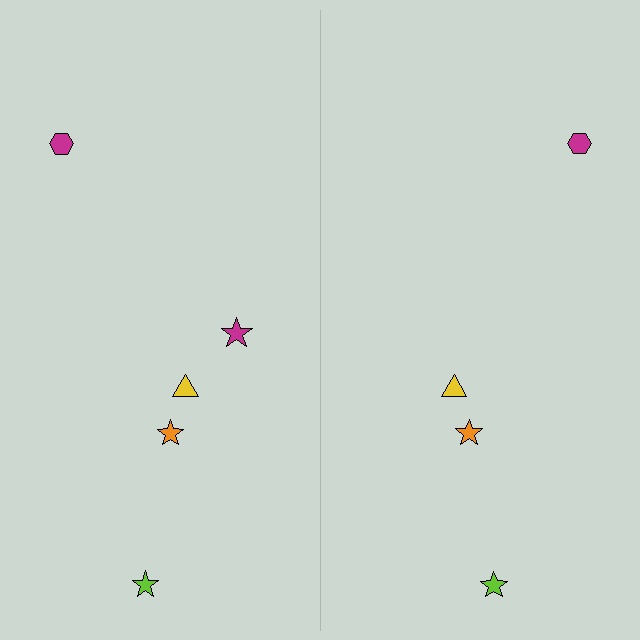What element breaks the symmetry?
A magenta star is missing from the right side.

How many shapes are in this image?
There are 9 shapes in this image.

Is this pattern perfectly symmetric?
No, the pattern is not perfectly symmetric. A magenta star is missing from the right side.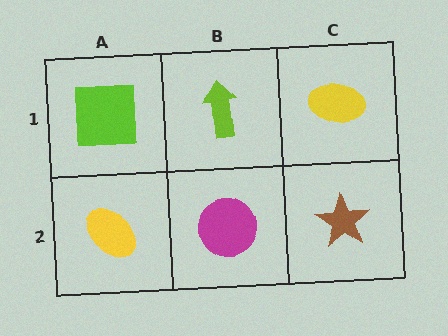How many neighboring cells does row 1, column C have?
2.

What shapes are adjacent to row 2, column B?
A lime arrow (row 1, column B), a yellow ellipse (row 2, column A), a brown star (row 2, column C).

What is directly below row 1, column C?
A brown star.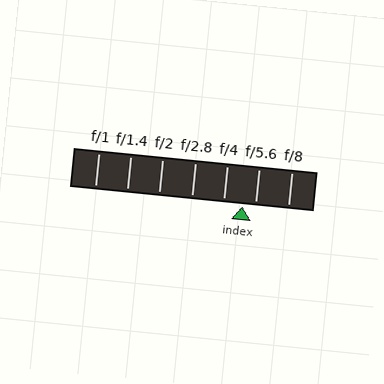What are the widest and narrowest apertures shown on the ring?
The widest aperture shown is f/1 and the narrowest is f/8.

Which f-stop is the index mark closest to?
The index mark is closest to f/5.6.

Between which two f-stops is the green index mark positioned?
The index mark is between f/4 and f/5.6.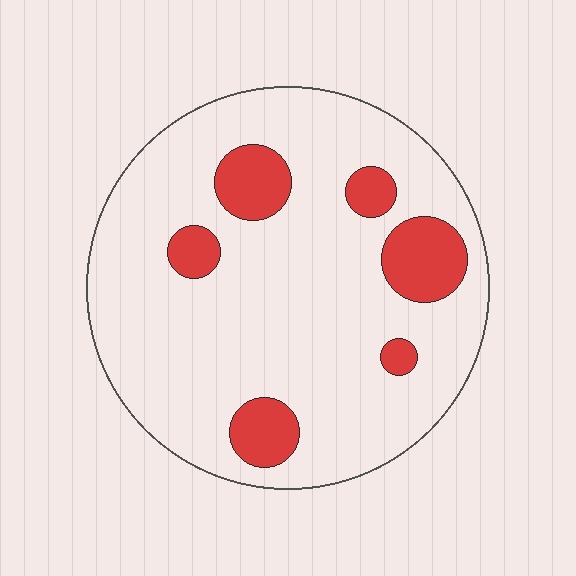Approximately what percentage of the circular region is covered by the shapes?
Approximately 15%.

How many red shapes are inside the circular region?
6.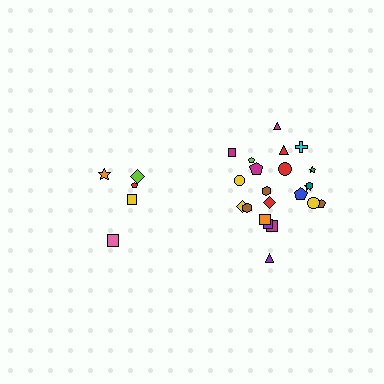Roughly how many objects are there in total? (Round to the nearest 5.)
Roughly 25 objects in total.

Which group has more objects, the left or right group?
The right group.